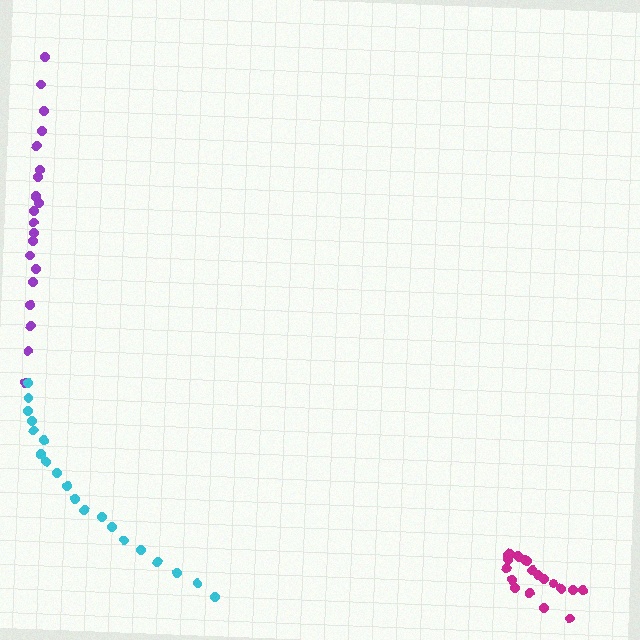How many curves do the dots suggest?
There are 3 distinct paths.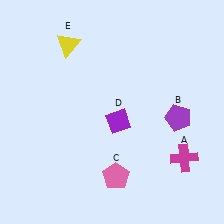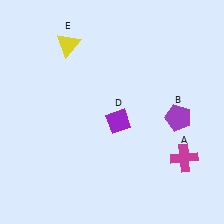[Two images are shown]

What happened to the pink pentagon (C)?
The pink pentagon (C) was removed in Image 2. It was in the bottom-right area of Image 1.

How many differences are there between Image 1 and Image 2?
There is 1 difference between the two images.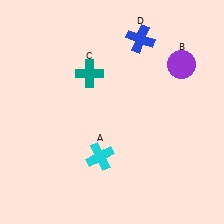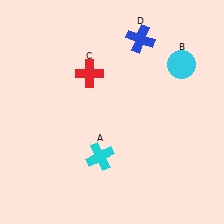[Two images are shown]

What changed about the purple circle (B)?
In Image 1, B is purple. In Image 2, it changed to cyan.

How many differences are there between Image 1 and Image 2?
There are 2 differences between the two images.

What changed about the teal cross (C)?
In Image 1, C is teal. In Image 2, it changed to red.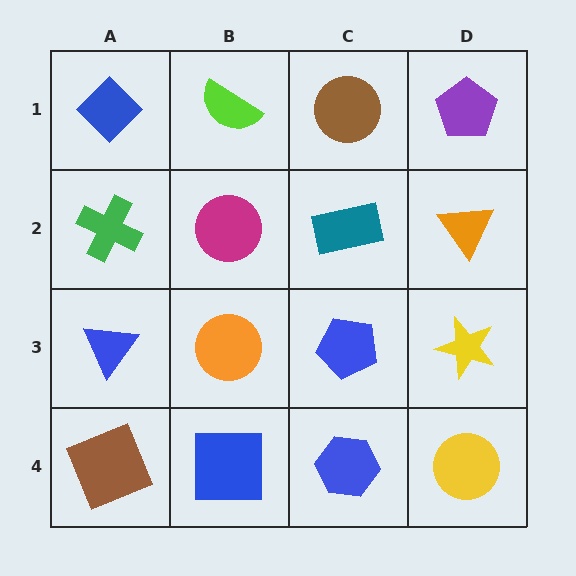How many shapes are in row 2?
4 shapes.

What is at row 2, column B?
A magenta circle.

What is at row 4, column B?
A blue square.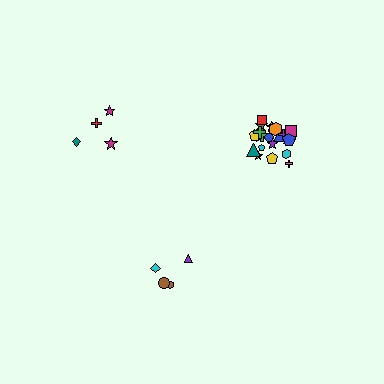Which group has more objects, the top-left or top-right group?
The top-right group.